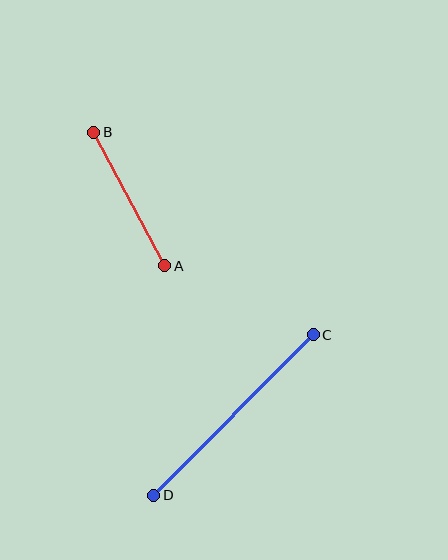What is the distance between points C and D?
The distance is approximately 226 pixels.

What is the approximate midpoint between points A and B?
The midpoint is at approximately (129, 199) pixels.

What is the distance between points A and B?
The distance is approximately 151 pixels.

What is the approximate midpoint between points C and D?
The midpoint is at approximately (234, 415) pixels.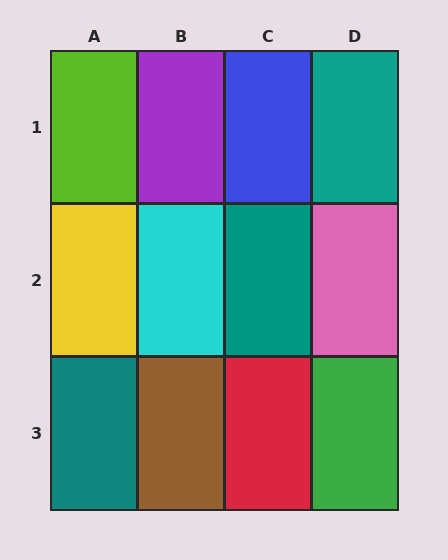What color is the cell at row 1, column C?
Blue.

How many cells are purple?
1 cell is purple.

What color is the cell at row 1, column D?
Teal.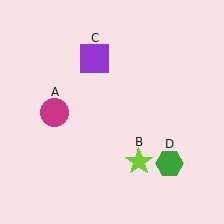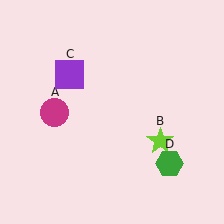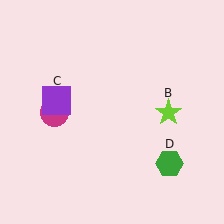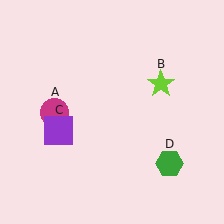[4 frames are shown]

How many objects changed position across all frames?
2 objects changed position: lime star (object B), purple square (object C).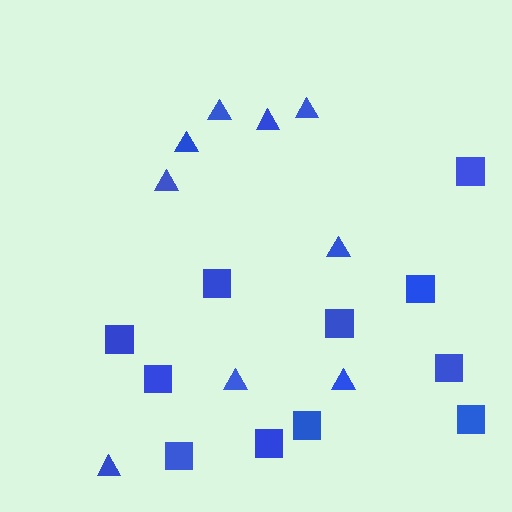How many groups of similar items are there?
There are 2 groups: one group of triangles (9) and one group of squares (11).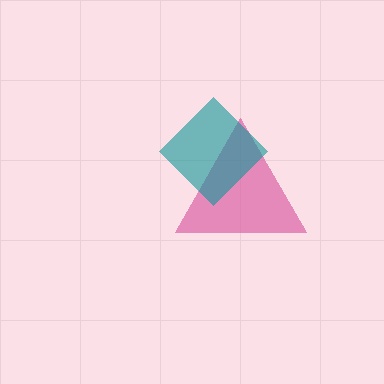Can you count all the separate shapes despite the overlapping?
Yes, there are 2 separate shapes.